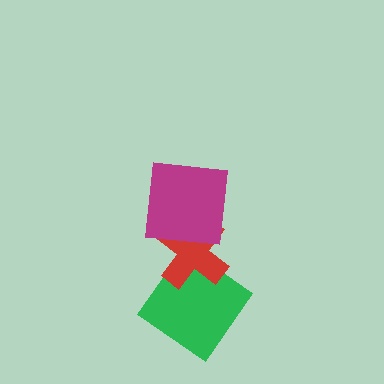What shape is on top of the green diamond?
The red cross is on top of the green diamond.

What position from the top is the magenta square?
The magenta square is 1st from the top.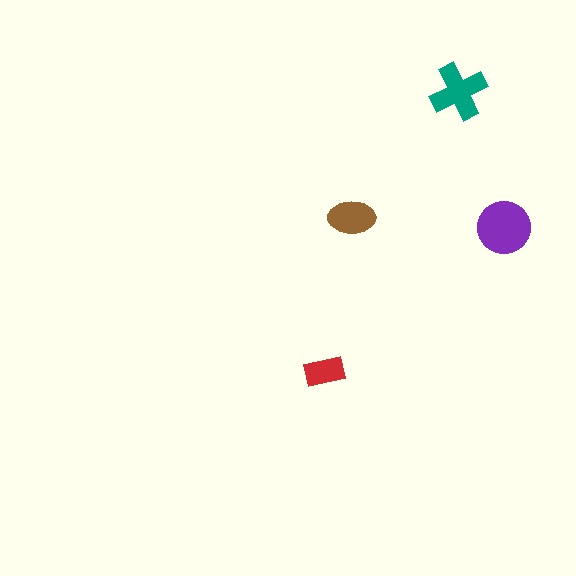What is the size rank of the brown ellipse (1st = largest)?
3rd.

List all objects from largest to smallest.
The purple circle, the teal cross, the brown ellipse, the red rectangle.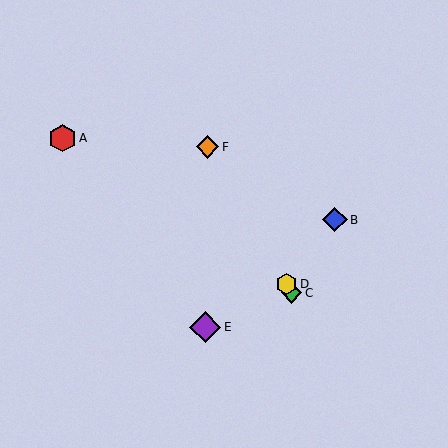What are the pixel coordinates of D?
Object D is at (287, 284).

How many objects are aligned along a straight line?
3 objects (C, D, F) are aligned along a straight line.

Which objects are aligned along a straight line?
Objects C, D, F are aligned along a straight line.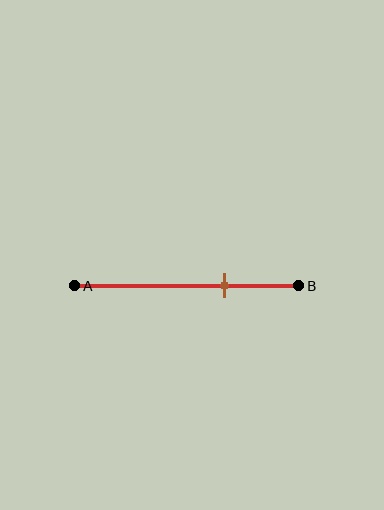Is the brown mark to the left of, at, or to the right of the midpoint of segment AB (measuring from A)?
The brown mark is to the right of the midpoint of segment AB.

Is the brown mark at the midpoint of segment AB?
No, the mark is at about 65% from A, not at the 50% midpoint.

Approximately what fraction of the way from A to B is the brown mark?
The brown mark is approximately 65% of the way from A to B.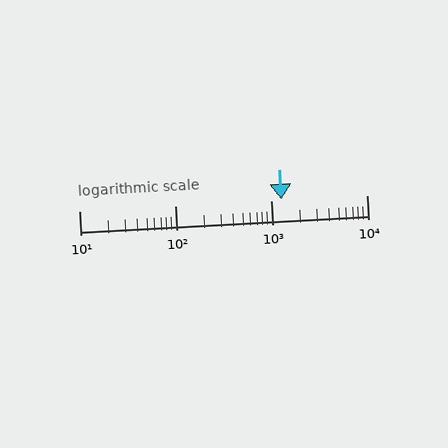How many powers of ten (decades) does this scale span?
The scale spans 3 decades, from 10 to 10000.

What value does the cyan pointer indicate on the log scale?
The pointer indicates approximately 1300.